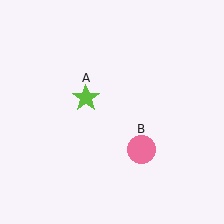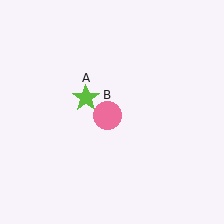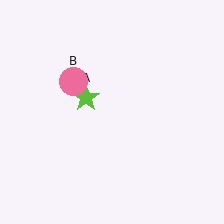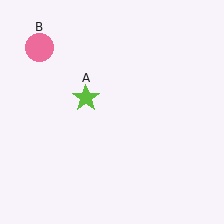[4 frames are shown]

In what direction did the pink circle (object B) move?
The pink circle (object B) moved up and to the left.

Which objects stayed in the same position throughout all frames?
Lime star (object A) remained stationary.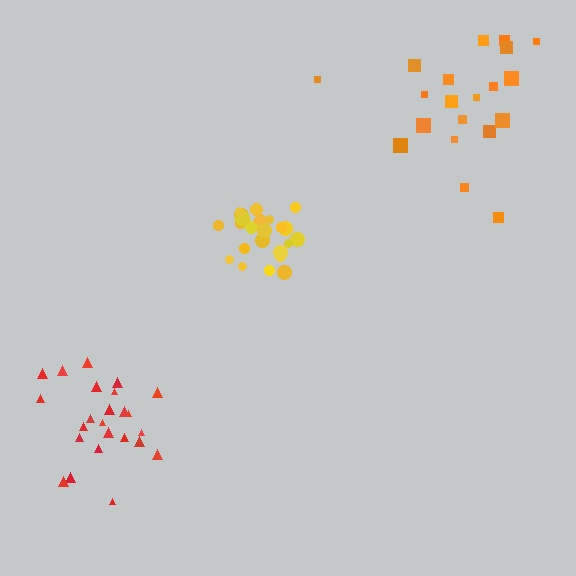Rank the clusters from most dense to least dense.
yellow, red, orange.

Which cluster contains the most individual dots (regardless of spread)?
Red (24).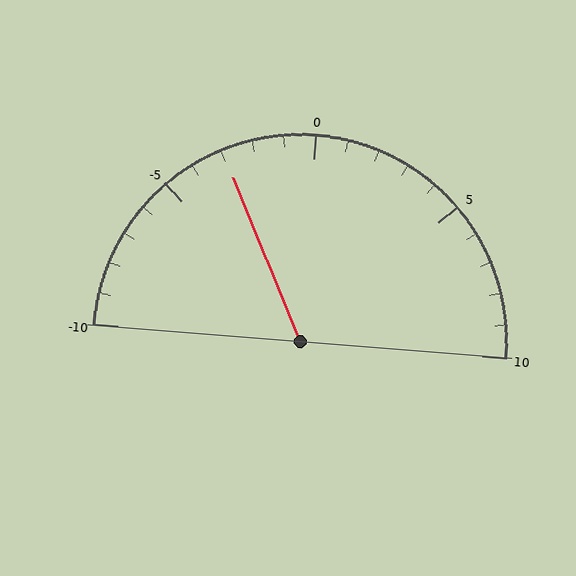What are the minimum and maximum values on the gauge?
The gauge ranges from -10 to 10.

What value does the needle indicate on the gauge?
The needle indicates approximately -3.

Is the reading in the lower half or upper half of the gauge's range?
The reading is in the lower half of the range (-10 to 10).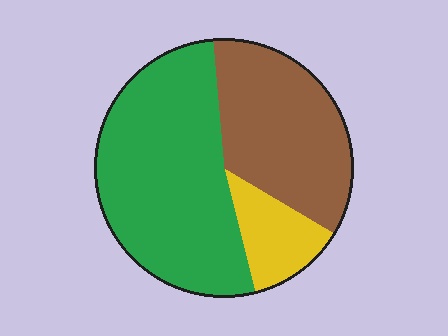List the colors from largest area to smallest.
From largest to smallest: green, brown, yellow.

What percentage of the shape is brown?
Brown covers 35% of the shape.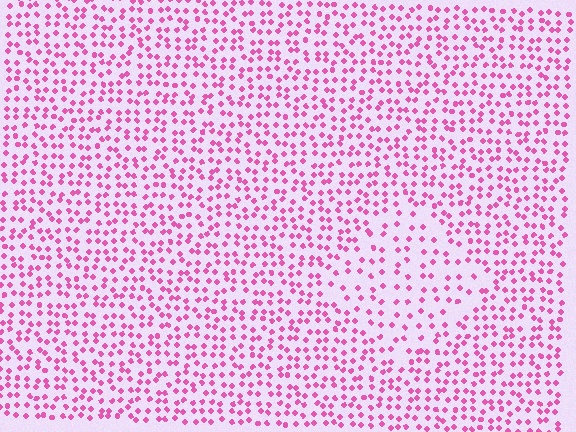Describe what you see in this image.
The image contains small pink elements arranged at two different densities. A diamond-shaped region is visible where the elements are less densely packed than the surrounding area.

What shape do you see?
I see a diamond.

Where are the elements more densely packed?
The elements are more densely packed outside the diamond boundary.